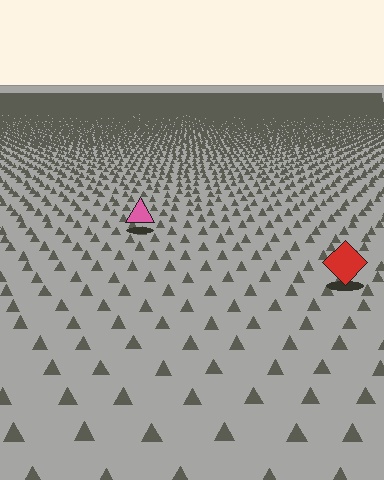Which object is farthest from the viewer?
The pink triangle is farthest from the viewer. It appears smaller and the ground texture around it is denser.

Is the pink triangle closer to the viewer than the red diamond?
No. The red diamond is closer — you can tell from the texture gradient: the ground texture is coarser near it.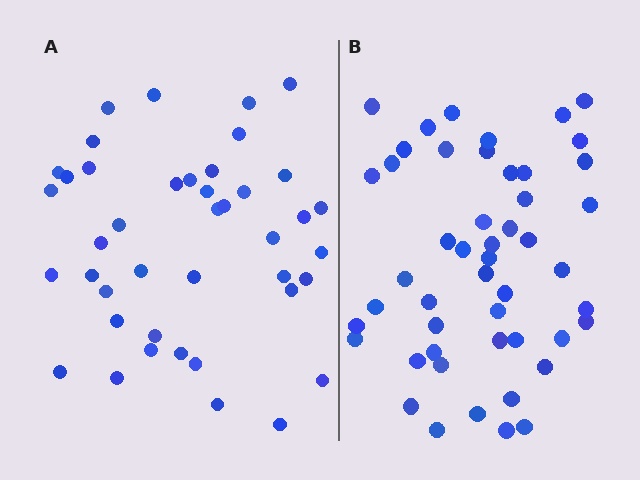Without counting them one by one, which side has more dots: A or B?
Region B (the right region) has more dots.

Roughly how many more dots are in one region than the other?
Region B has roughly 8 or so more dots than region A.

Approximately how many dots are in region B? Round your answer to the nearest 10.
About 50 dots. (The exact count is 49, which rounds to 50.)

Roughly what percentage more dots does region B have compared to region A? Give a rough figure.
About 15% more.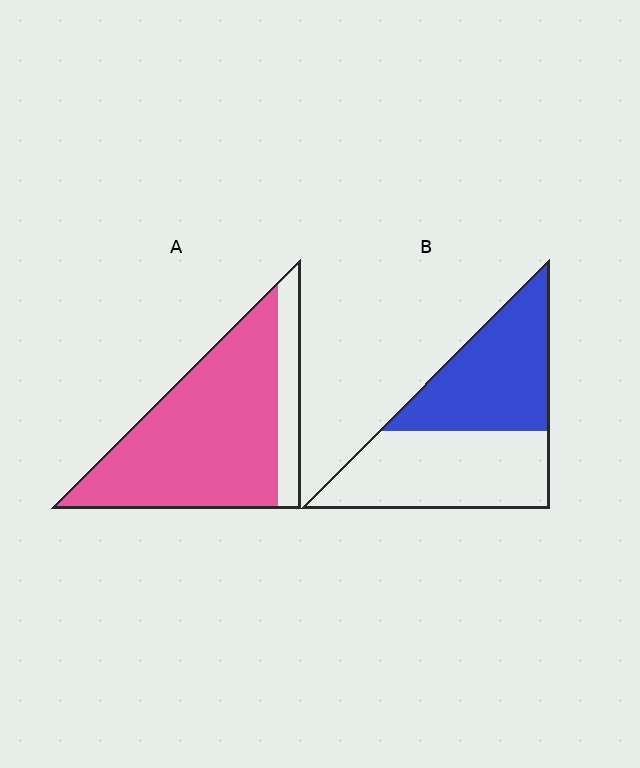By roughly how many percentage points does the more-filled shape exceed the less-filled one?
By roughly 35 percentage points (A over B).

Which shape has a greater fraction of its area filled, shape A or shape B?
Shape A.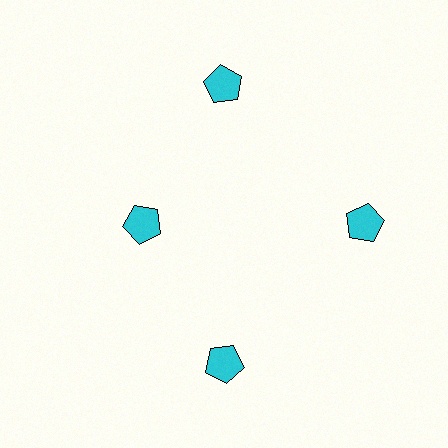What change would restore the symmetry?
The symmetry would be restored by moving it outward, back onto the ring so that all 4 pentagons sit at equal angles and equal distance from the center.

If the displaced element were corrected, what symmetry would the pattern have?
It would have 4-fold rotational symmetry — the pattern would map onto itself every 90 degrees.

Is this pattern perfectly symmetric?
No. The 4 cyan pentagons are arranged in a ring, but one element near the 9 o'clock position is pulled inward toward the center, breaking the 4-fold rotational symmetry.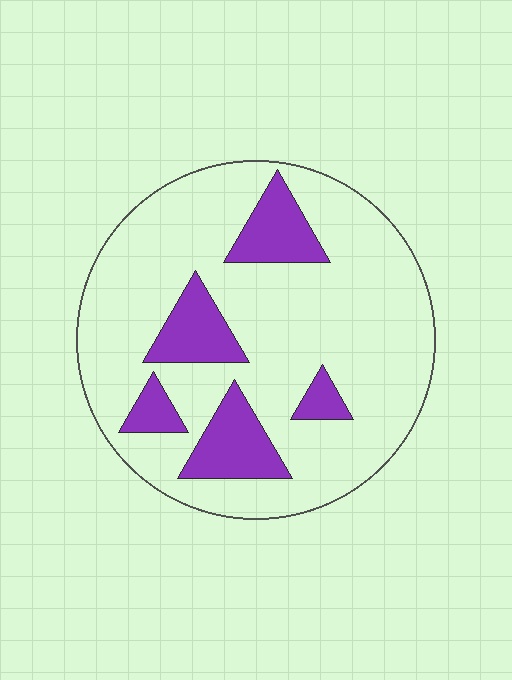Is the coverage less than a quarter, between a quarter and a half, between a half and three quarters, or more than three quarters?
Less than a quarter.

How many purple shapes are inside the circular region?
5.